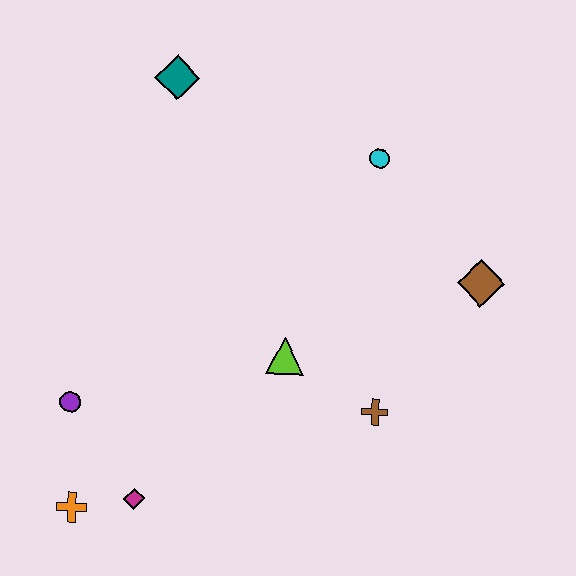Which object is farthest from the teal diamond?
The orange cross is farthest from the teal diamond.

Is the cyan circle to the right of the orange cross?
Yes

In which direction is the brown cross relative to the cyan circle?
The brown cross is below the cyan circle.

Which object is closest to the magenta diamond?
The orange cross is closest to the magenta diamond.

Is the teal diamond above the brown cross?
Yes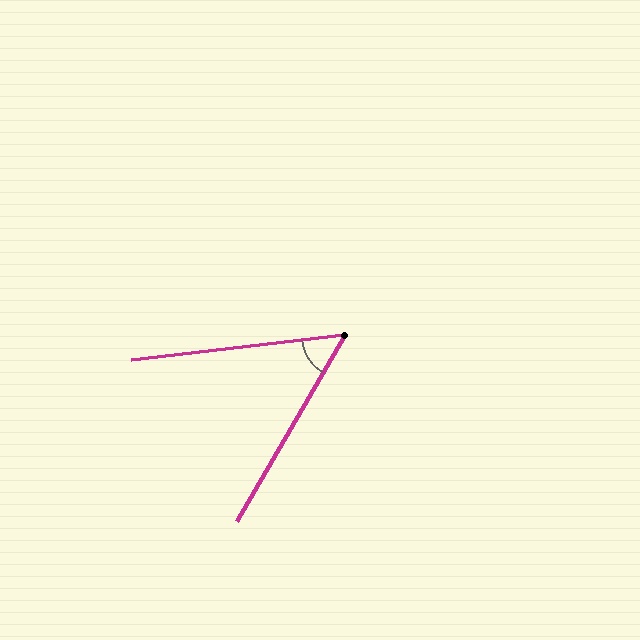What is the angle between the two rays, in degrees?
Approximately 53 degrees.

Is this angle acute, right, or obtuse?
It is acute.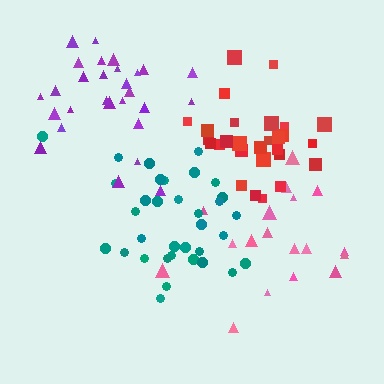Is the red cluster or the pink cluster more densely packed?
Red.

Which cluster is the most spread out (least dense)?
Pink.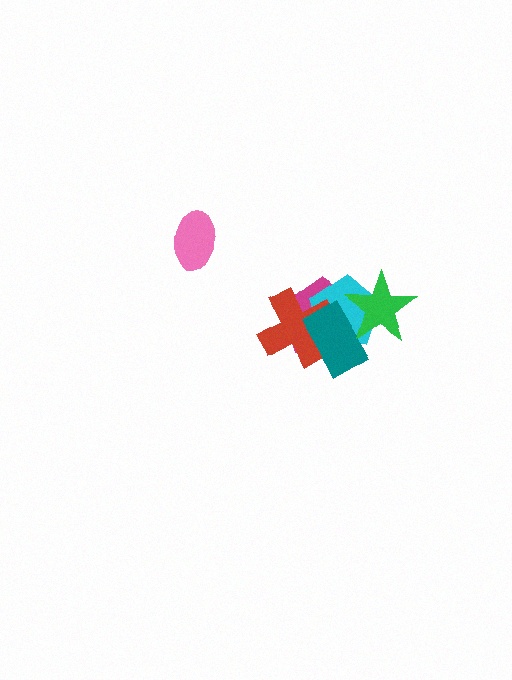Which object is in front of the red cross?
The teal rectangle is in front of the red cross.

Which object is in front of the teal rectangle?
The green star is in front of the teal rectangle.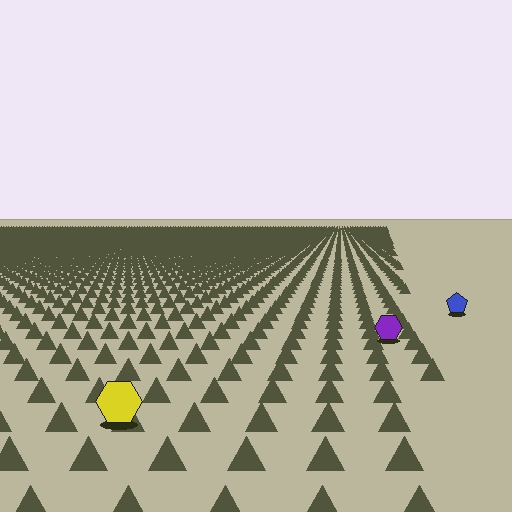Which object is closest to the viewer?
The yellow hexagon is closest. The texture marks near it are larger and more spread out.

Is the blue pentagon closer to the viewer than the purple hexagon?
No. The purple hexagon is closer — you can tell from the texture gradient: the ground texture is coarser near it.